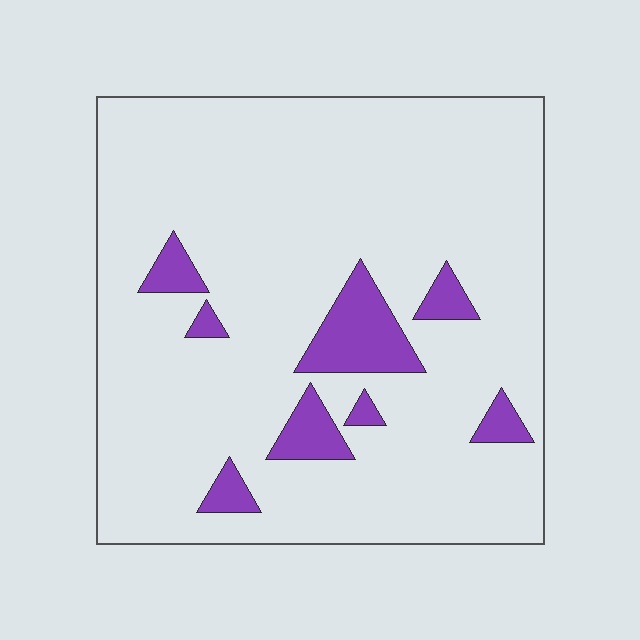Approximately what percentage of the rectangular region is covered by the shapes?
Approximately 10%.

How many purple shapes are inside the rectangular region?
8.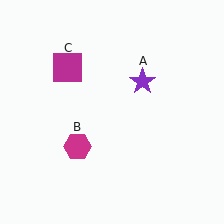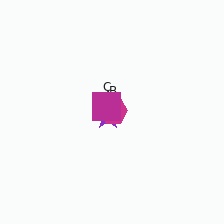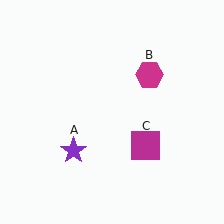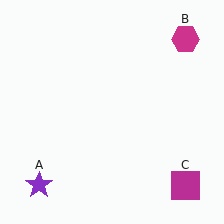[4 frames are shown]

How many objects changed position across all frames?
3 objects changed position: purple star (object A), magenta hexagon (object B), magenta square (object C).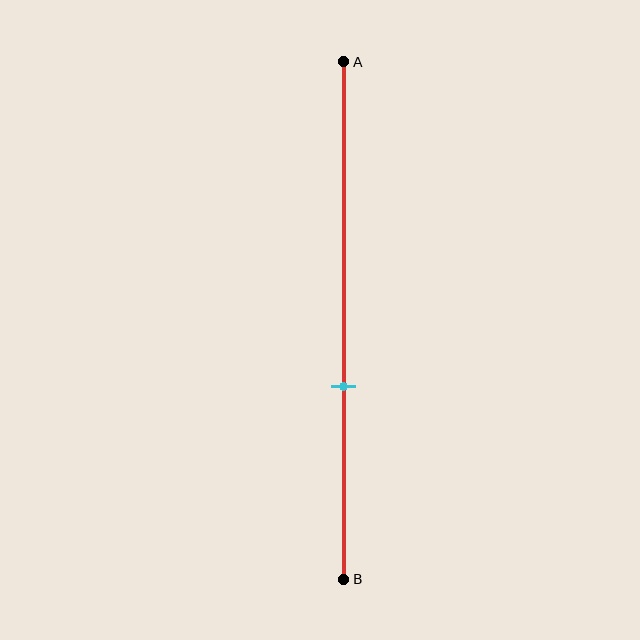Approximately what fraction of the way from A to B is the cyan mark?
The cyan mark is approximately 65% of the way from A to B.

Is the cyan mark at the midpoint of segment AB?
No, the mark is at about 65% from A, not at the 50% midpoint.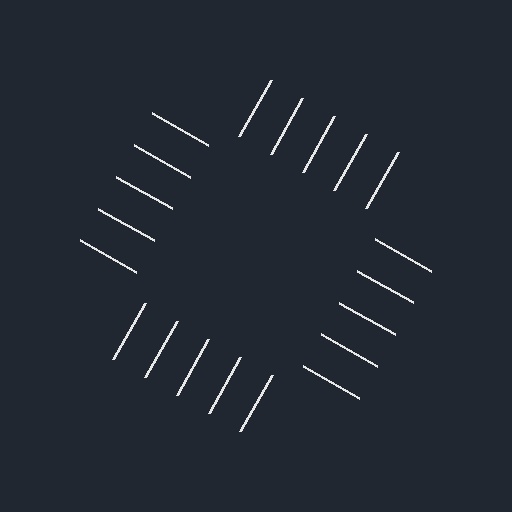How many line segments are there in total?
20 — 5 along each of the 4 edges.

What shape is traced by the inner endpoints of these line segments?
An illusory square — the line segments terminate on its edges but no continuous stroke is drawn.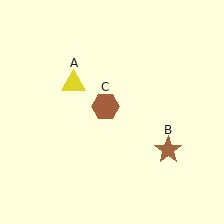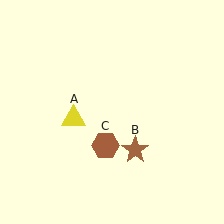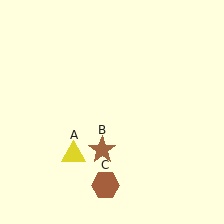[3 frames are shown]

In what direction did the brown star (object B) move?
The brown star (object B) moved left.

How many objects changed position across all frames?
3 objects changed position: yellow triangle (object A), brown star (object B), brown hexagon (object C).